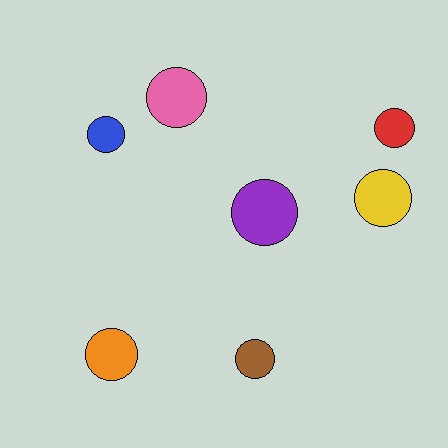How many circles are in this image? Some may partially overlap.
There are 7 circles.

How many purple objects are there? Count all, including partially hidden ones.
There is 1 purple object.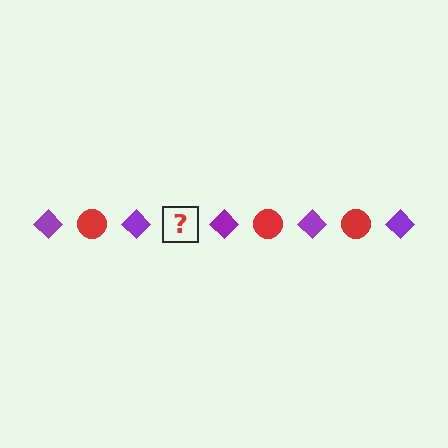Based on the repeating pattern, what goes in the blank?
The blank should be a red circle.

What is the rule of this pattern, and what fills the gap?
The rule is that the pattern alternates between purple diamond and red circle. The gap should be filled with a red circle.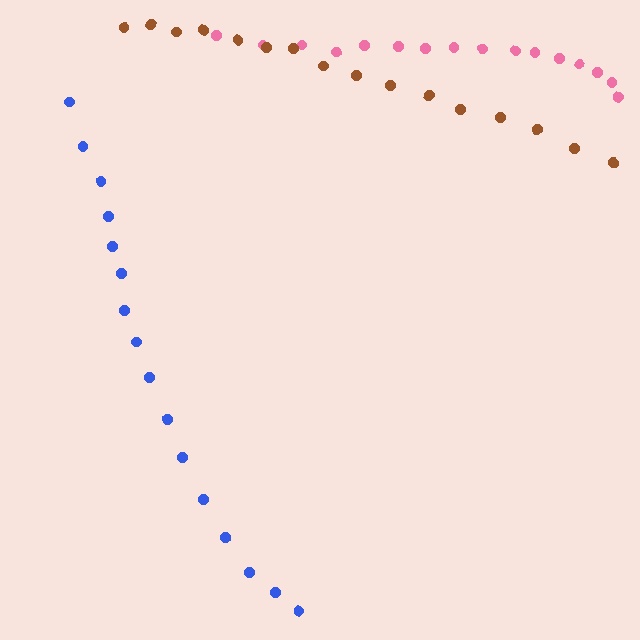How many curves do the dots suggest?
There are 3 distinct paths.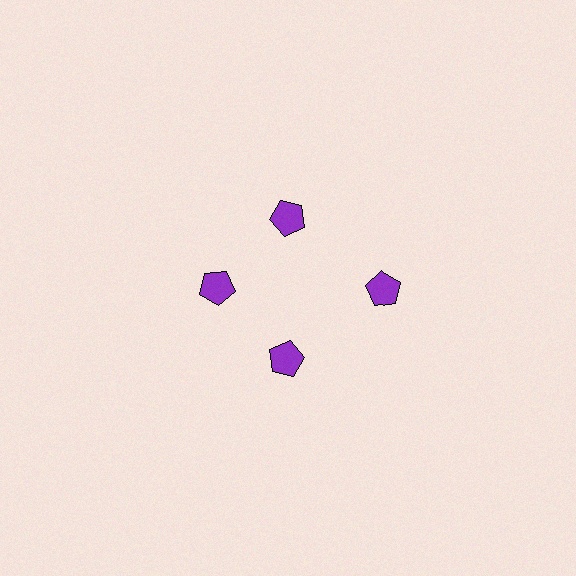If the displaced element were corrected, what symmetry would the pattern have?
It would have 4-fold rotational symmetry — the pattern would map onto itself every 90 degrees.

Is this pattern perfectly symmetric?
No. The 4 purple pentagons are arranged in a ring, but one element near the 3 o'clock position is pushed outward from the center, breaking the 4-fold rotational symmetry.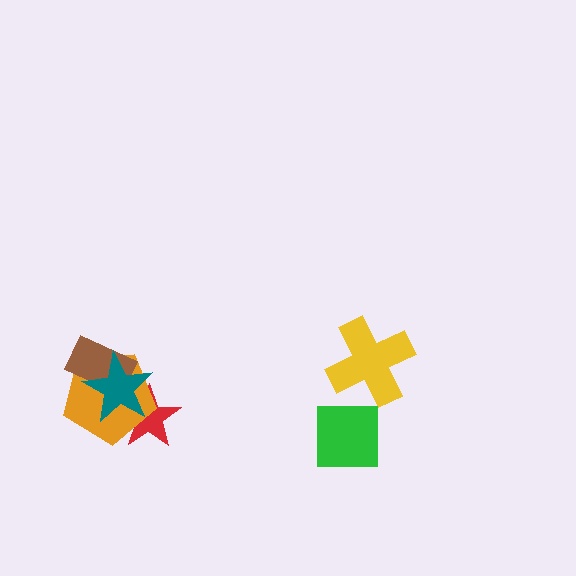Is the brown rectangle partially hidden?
Yes, it is partially covered by another shape.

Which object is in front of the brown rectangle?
The teal star is in front of the brown rectangle.